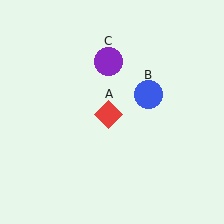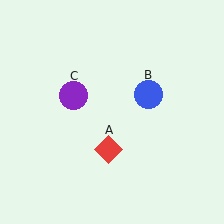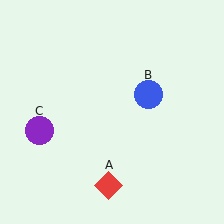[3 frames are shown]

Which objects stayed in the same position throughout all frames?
Blue circle (object B) remained stationary.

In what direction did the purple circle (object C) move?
The purple circle (object C) moved down and to the left.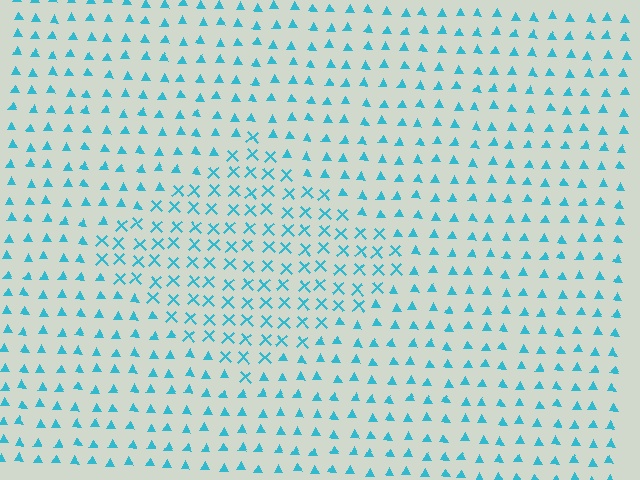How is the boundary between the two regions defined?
The boundary is defined by a change in element shape: X marks inside vs. triangles outside. All elements share the same color and spacing.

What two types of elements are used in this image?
The image uses X marks inside the diamond region and triangles outside it.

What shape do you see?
I see a diamond.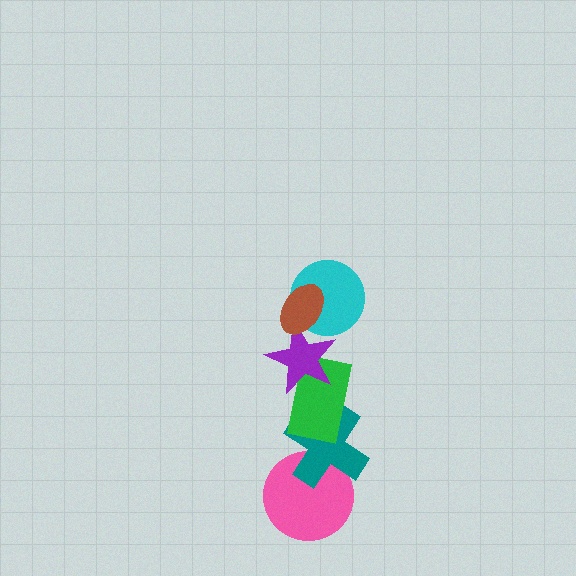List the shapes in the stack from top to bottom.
From top to bottom: the brown ellipse, the cyan circle, the purple star, the green rectangle, the teal cross, the pink circle.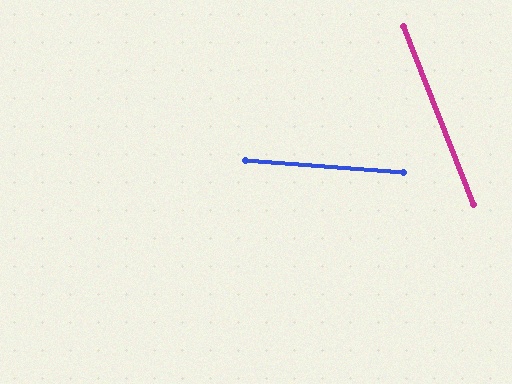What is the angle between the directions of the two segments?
Approximately 64 degrees.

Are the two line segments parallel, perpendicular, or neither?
Neither parallel nor perpendicular — they differ by about 64°.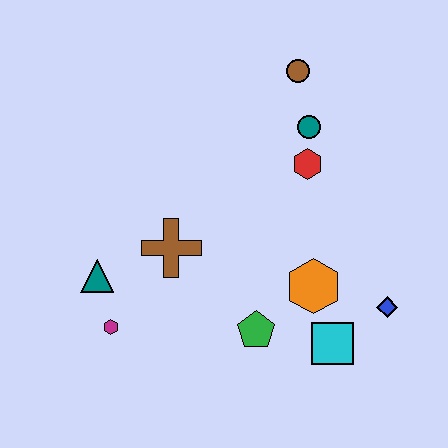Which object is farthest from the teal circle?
The magenta hexagon is farthest from the teal circle.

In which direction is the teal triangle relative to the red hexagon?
The teal triangle is to the left of the red hexagon.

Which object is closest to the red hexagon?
The teal circle is closest to the red hexagon.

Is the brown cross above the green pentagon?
Yes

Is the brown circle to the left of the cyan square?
Yes